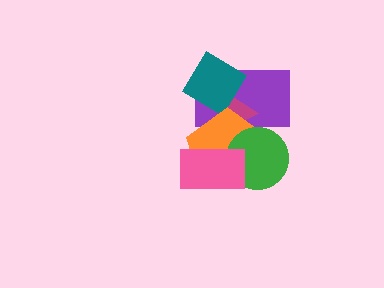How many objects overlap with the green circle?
3 objects overlap with the green circle.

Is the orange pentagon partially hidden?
Yes, it is partially covered by another shape.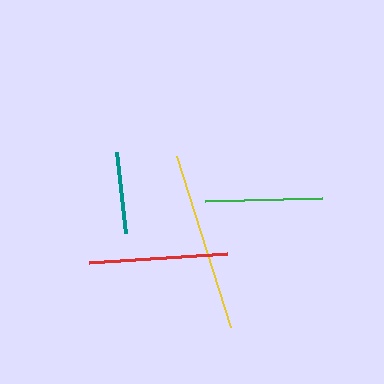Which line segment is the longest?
The yellow line is the longest at approximately 180 pixels.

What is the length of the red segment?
The red segment is approximately 138 pixels long.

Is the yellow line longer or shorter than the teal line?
The yellow line is longer than the teal line.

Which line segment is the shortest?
The teal line is the shortest at approximately 82 pixels.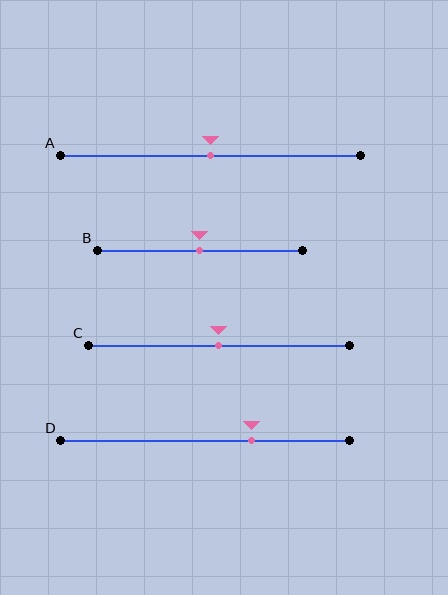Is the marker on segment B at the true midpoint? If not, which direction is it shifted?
Yes, the marker on segment B is at the true midpoint.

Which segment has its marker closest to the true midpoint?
Segment A has its marker closest to the true midpoint.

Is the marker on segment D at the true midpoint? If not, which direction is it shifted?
No, the marker on segment D is shifted to the right by about 16% of the segment length.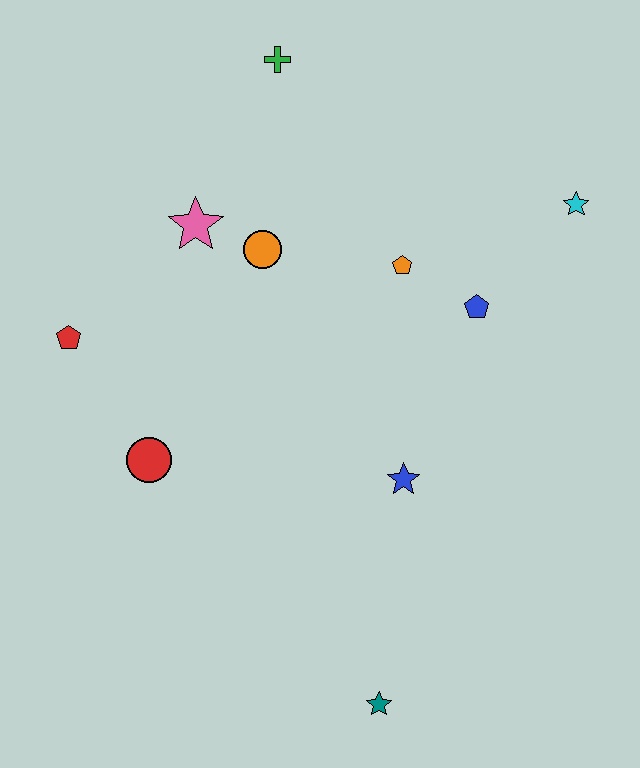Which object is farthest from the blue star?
The green cross is farthest from the blue star.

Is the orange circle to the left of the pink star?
No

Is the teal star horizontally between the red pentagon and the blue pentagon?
Yes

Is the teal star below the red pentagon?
Yes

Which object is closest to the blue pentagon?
The orange pentagon is closest to the blue pentagon.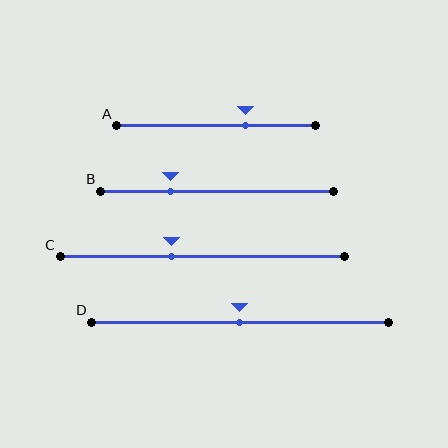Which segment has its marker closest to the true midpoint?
Segment D has its marker closest to the true midpoint.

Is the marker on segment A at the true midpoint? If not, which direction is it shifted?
No, the marker on segment A is shifted to the right by about 15% of the segment length.